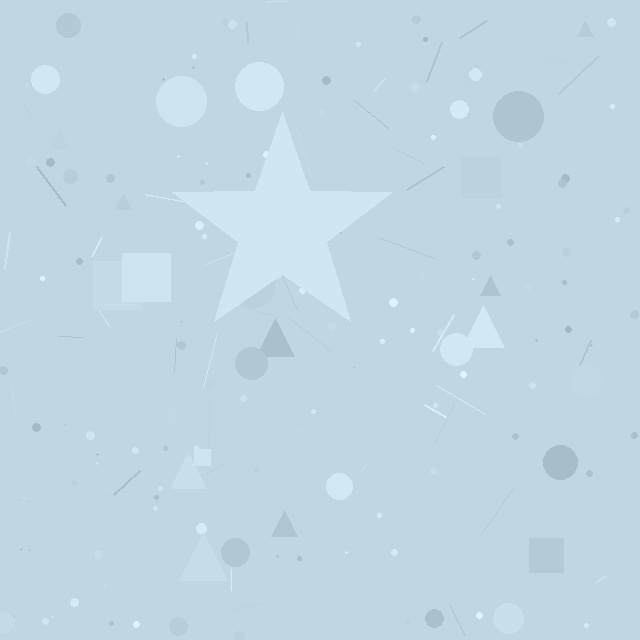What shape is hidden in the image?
A star is hidden in the image.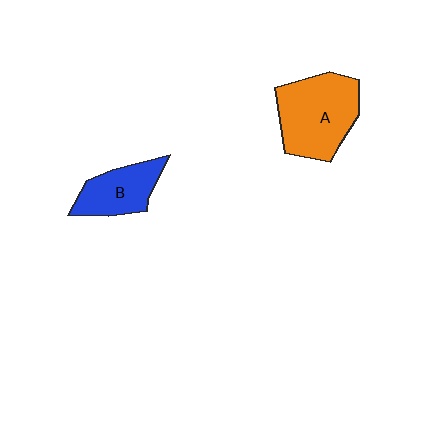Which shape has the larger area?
Shape A (orange).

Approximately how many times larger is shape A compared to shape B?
Approximately 1.6 times.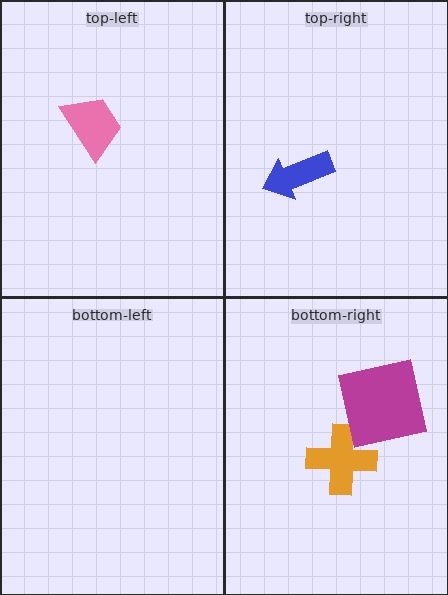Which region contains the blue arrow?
The top-right region.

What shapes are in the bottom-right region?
The orange cross, the magenta square.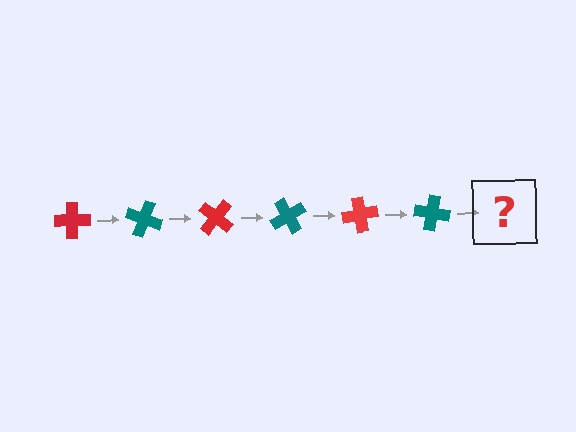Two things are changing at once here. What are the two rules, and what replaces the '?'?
The two rules are that it rotates 20 degrees each step and the color cycles through red and teal. The '?' should be a red cross, rotated 120 degrees from the start.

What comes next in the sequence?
The next element should be a red cross, rotated 120 degrees from the start.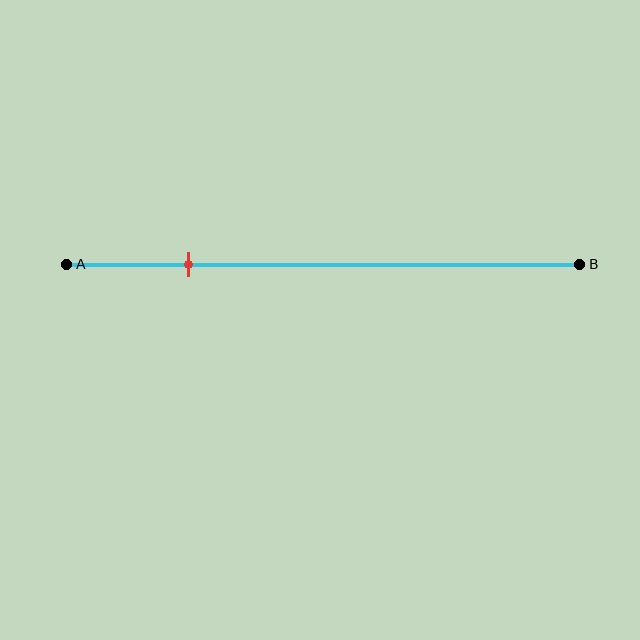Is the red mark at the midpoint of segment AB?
No, the mark is at about 25% from A, not at the 50% midpoint.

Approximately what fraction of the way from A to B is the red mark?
The red mark is approximately 25% of the way from A to B.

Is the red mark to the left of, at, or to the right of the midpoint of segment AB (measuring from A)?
The red mark is to the left of the midpoint of segment AB.